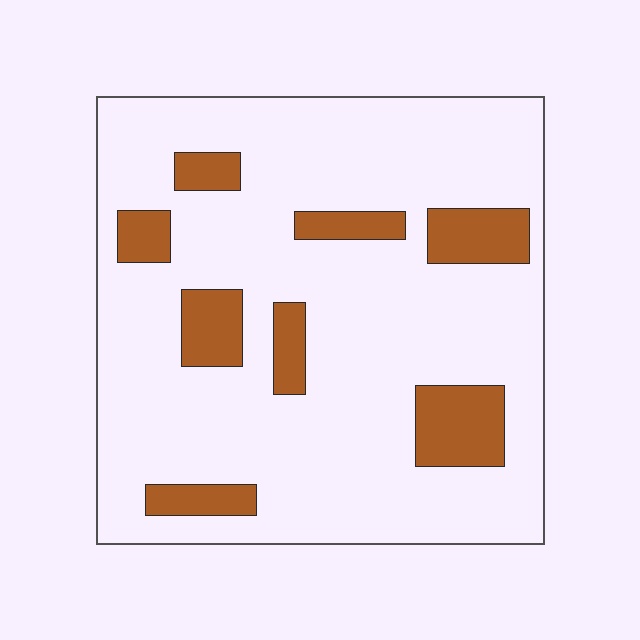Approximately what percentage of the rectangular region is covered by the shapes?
Approximately 15%.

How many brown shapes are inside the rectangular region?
8.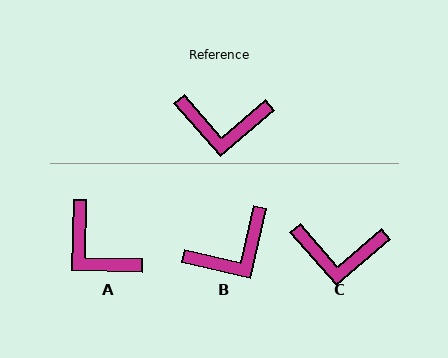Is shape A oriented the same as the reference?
No, it is off by about 43 degrees.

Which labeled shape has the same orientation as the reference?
C.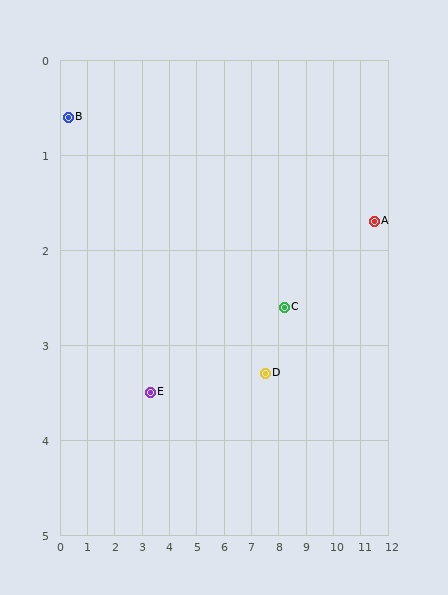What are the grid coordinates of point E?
Point E is at approximately (3.3, 3.5).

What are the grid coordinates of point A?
Point A is at approximately (11.5, 1.7).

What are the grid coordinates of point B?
Point B is at approximately (0.3, 0.6).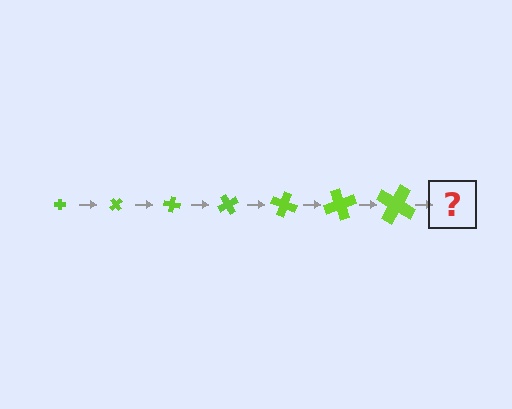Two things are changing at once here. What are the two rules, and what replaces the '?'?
The two rules are that the cross grows larger each step and it rotates 50 degrees each step. The '?' should be a cross, larger than the previous one and rotated 350 degrees from the start.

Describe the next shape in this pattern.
It should be a cross, larger than the previous one and rotated 350 degrees from the start.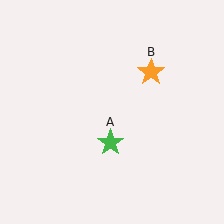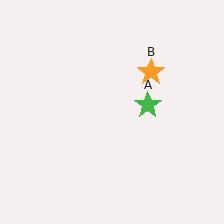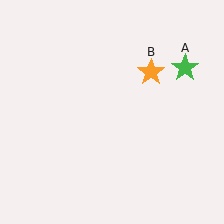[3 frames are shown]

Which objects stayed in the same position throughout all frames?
Orange star (object B) remained stationary.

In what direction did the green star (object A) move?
The green star (object A) moved up and to the right.